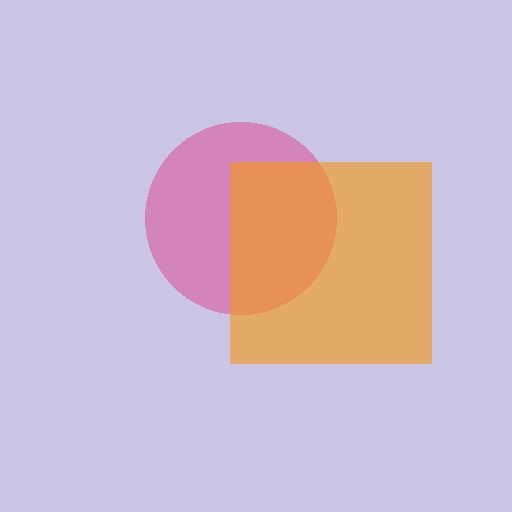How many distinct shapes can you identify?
There are 2 distinct shapes: a pink circle, an orange square.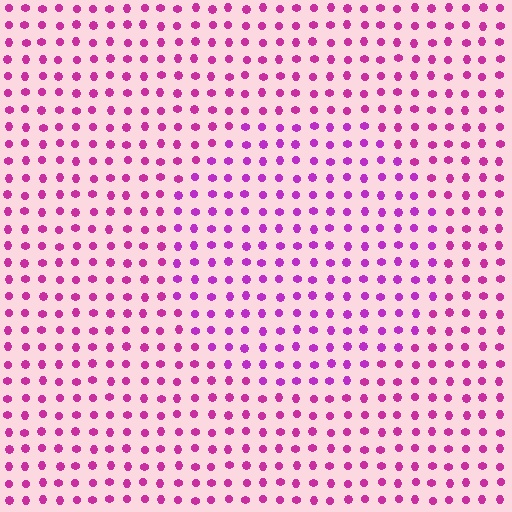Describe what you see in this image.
The image is filled with small magenta elements in a uniform arrangement. A circle-shaped region is visible where the elements are tinted to a slightly different hue, forming a subtle color boundary.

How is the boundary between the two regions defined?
The boundary is defined purely by a slight shift in hue (about 21 degrees). Spacing, size, and orientation are identical on both sides.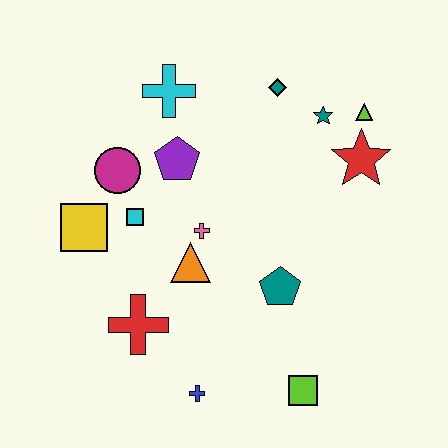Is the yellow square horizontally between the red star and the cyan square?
No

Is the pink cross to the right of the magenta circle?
Yes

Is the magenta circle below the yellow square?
No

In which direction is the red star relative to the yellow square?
The red star is to the right of the yellow square.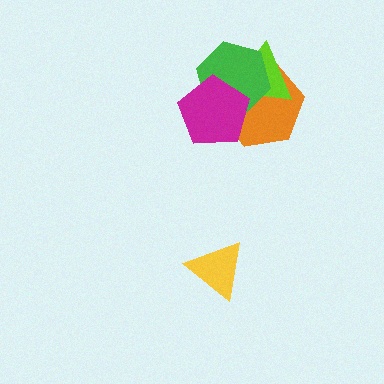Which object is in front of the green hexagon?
The magenta pentagon is in front of the green hexagon.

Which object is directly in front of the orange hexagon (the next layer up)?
The lime triangle is directly in front of the orange hexagon.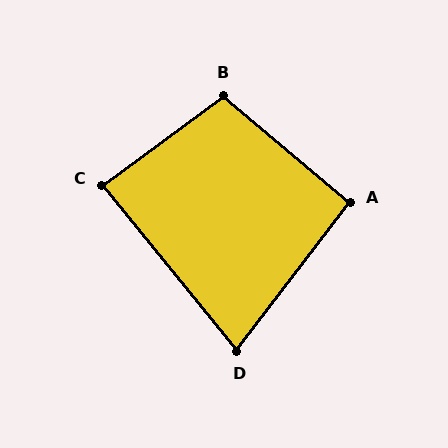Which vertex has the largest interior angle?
B, at approximately 104 degrees.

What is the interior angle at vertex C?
Approximately 87 degrees (approximately right).